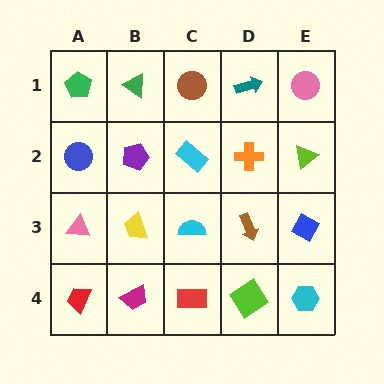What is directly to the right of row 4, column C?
A lime diamond.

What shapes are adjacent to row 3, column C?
A cyan rectangle (row 2, column C), a red rectangle (row 4, column C), a yellow trapezoid (row 3, column B), a brown arrow (row 3, column D).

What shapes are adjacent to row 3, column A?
A blue circle (row 2, column A), a red trapezoid (row 4, column A), a yellow trapezoid (row 3, column B).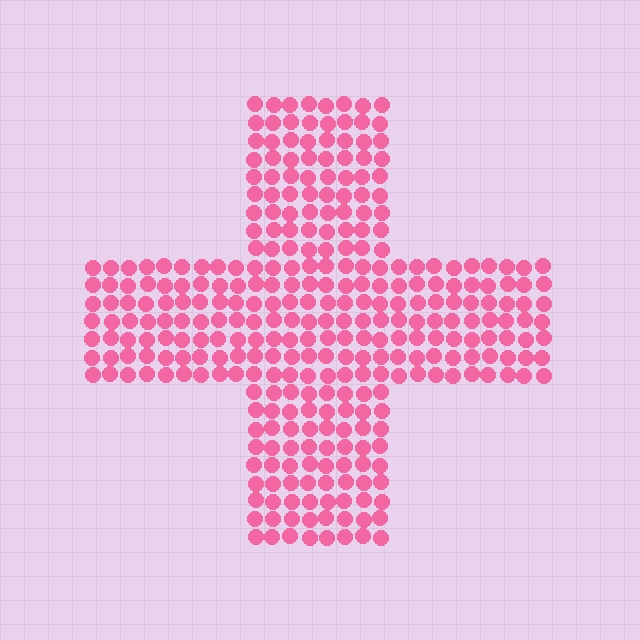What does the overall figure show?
The overall figure shows a cross.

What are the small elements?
The small elements are circles.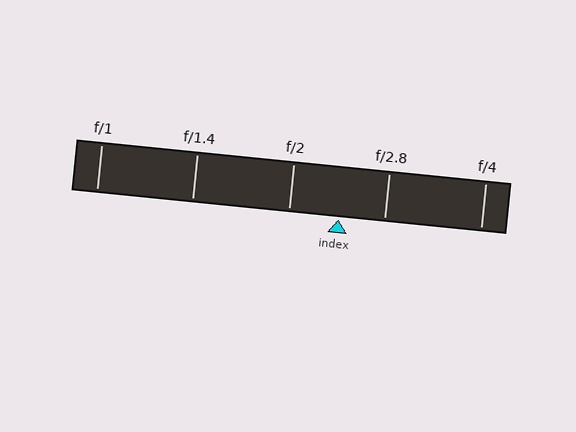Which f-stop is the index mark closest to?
The index mark is closest to f/2.8.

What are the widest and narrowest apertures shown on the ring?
The widest aperture shown is f/1 and the narrowest is f/4.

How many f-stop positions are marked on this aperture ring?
There are 5 f-stop positions marked.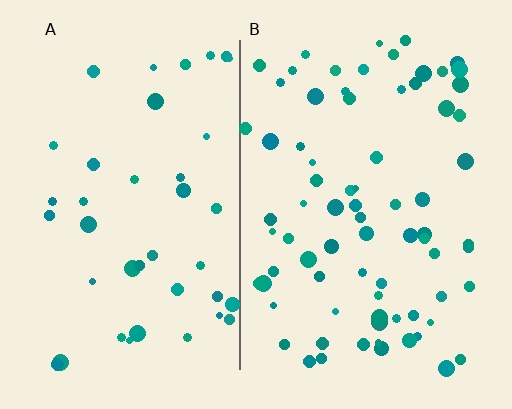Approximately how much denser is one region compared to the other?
Approximately 1.9× — region B over region A.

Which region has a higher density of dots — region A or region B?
B (the right).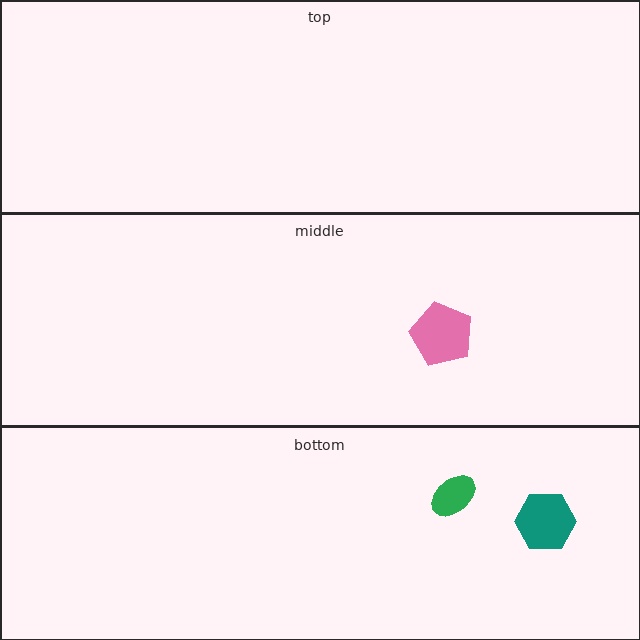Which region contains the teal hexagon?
The bottom region.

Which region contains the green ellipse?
The bottom region.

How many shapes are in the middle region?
1.